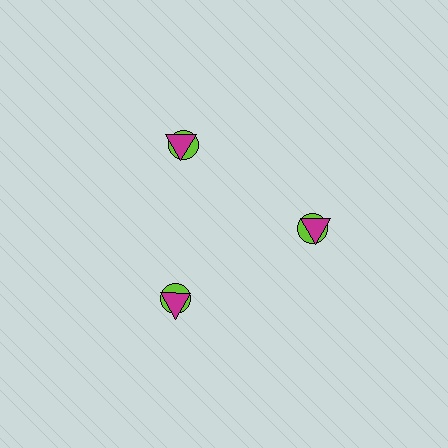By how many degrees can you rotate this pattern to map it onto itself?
The pattern maps onto itself every 120 degrees of rotation.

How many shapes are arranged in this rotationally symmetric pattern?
There are 6 shapes, arranged in 3 groups of 2.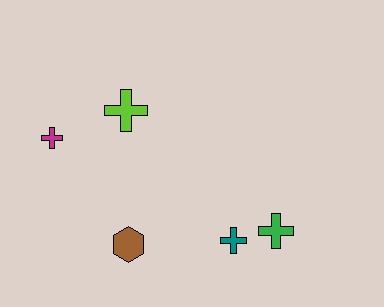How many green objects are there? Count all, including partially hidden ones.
There is 1 green object.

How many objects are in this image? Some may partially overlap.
There are 5 objects.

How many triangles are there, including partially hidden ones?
There are no triangles.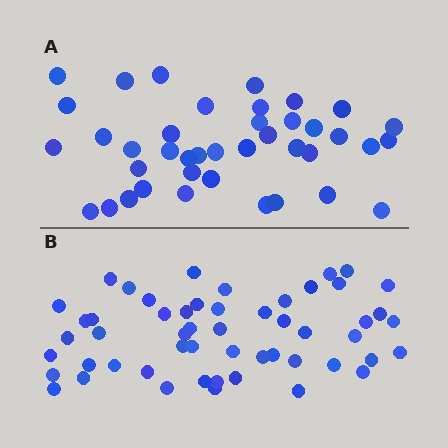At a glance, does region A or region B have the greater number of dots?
Region B (the bottom region) has more dots.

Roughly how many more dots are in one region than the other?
Region B has approximately 15 more dots than region A.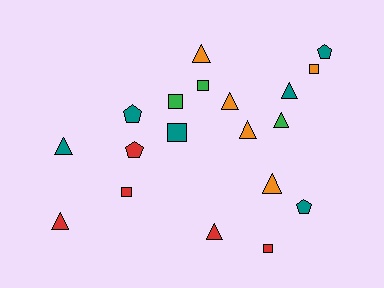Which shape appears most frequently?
Triangle, with 9 objects.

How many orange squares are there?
There is 1 orange square.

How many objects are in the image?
There are 19 objects.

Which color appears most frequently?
Teal, with 6 objects.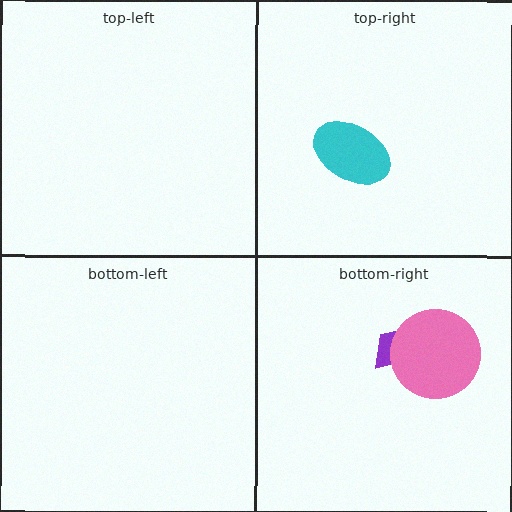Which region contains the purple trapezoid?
The bottom-right region.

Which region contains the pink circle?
The bottom-right region.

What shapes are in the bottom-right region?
The purple trapezoid, the pink circle.